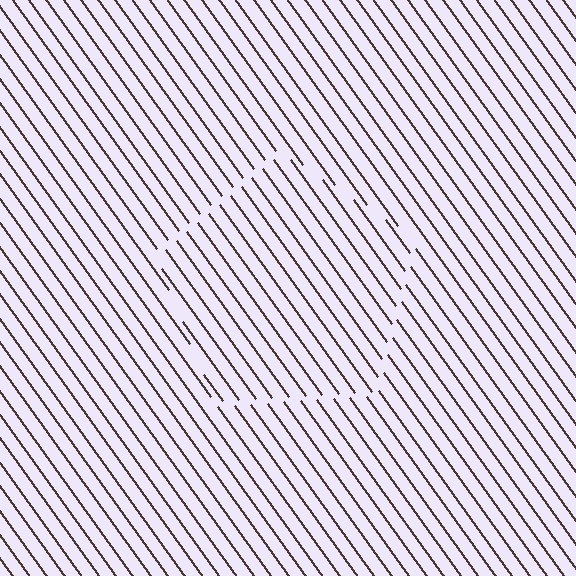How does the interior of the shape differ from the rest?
The interior of the shape contains the same grating, shifted by half a period — the contour is defined by the phase discontinuity where line-ends from the inner and outer gratings abut.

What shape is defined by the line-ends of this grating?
An illusory pentagon. The interior of the shape contains the same grating, shifted by half a period — the contour is defined by the phase discontinuity where line-ends from the inner and outer gratings abut.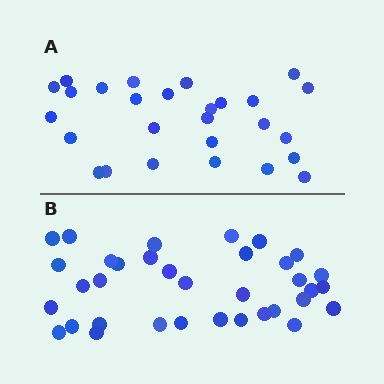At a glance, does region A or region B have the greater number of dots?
Region B (the bottom region) has more dots.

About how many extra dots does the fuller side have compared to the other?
Region B has roughly 8 or so more dots than region A.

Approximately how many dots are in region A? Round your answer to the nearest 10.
About 30 dots. (The exact count is 27, which rounds to 30.)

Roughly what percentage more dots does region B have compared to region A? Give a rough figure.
About 30% more.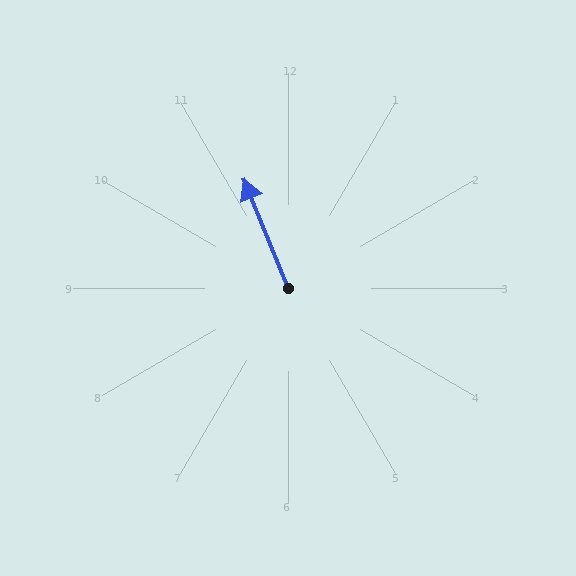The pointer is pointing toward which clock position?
Roughly 11 o'clock.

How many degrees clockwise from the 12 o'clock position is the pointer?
Approximately 338 degrees.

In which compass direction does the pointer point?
North.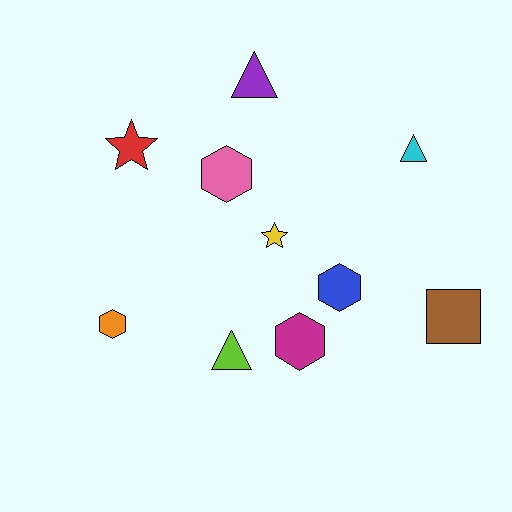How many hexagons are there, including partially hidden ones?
There are 4 hexagons.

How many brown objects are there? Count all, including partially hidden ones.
There is 1 brown object.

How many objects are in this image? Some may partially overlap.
There are 10 objects.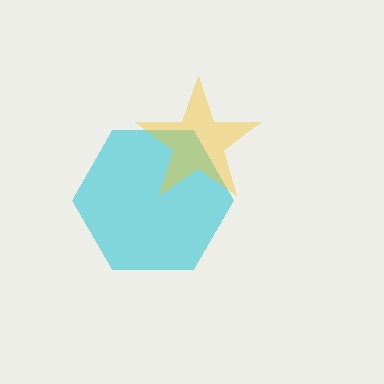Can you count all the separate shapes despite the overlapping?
Yes, there are 2 separate shapes.